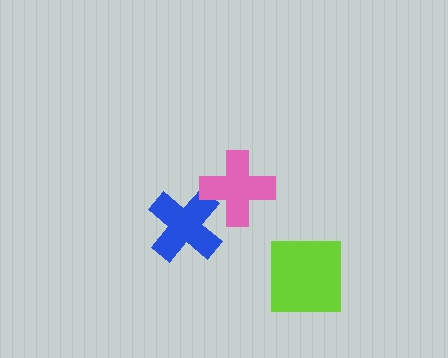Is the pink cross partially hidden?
No, no other shape covers it.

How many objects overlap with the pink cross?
1 object overlaps with the pink cross.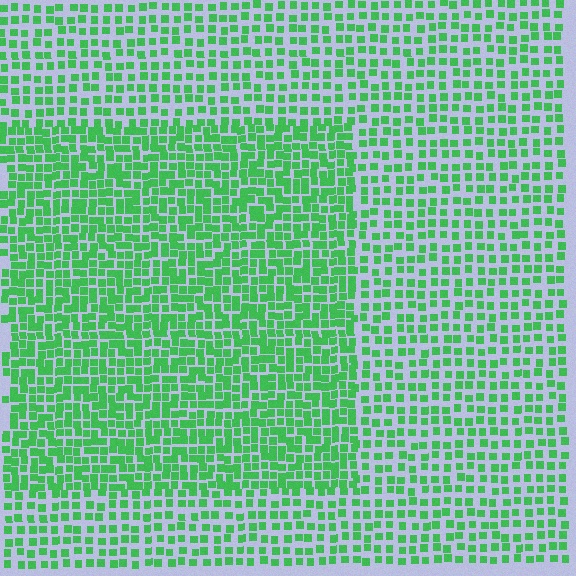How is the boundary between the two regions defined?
The boundary is defined by a change in element density (approximately 1.7x ratio). All elements are the same color, size, and shape.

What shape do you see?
I see a rectangle.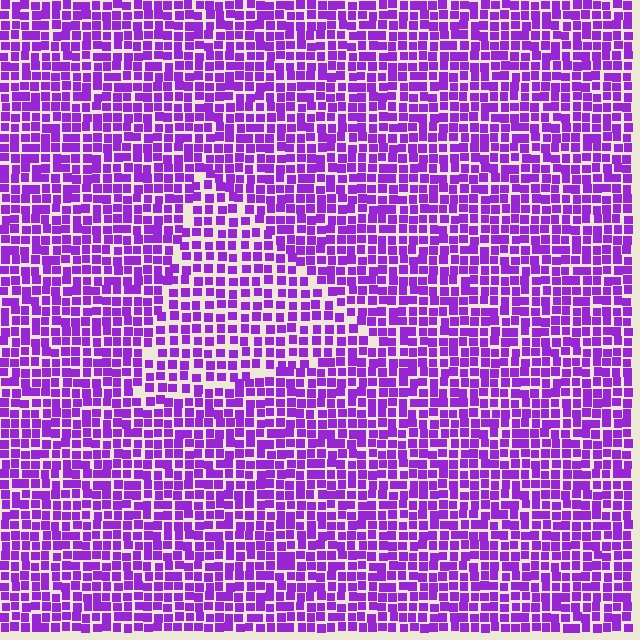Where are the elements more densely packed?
The elements are more densely packed outside the triangle boundary.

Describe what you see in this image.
The image contains small purple elements arranged at two different densities. A triangle-shaped region is visible where the elements are less densely packed than the surrounding area.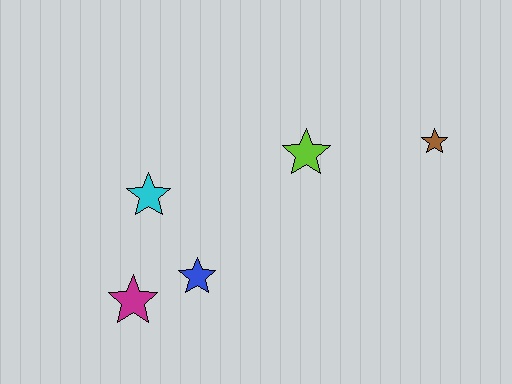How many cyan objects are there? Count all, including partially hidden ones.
There is 1 cyan object.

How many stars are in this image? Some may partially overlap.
There are 5 stars.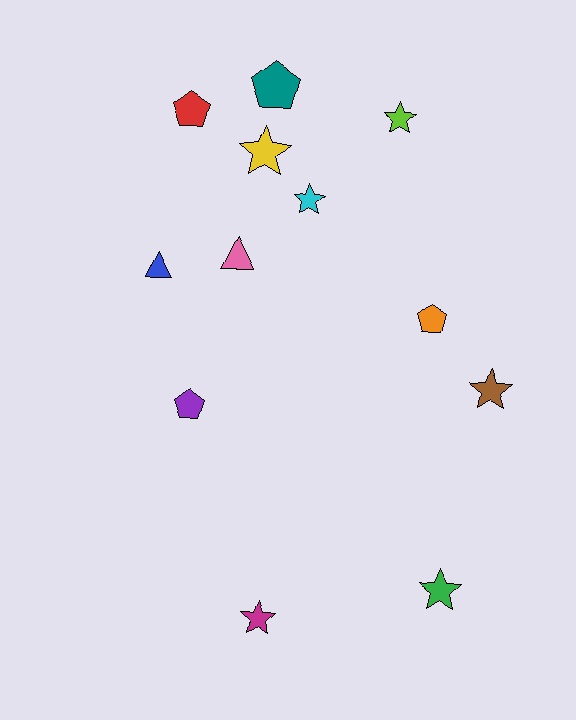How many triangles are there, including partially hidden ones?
There are 2 triangles.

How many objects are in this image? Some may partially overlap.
There are 12 objects.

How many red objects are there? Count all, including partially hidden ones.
There is 1 red object.